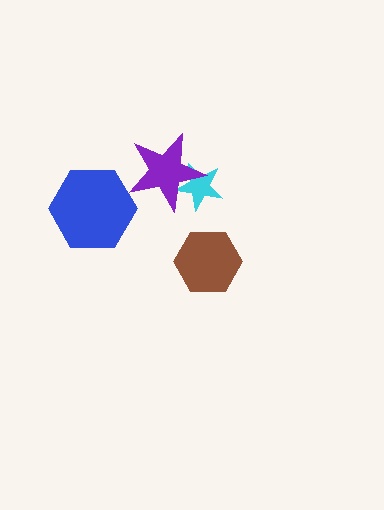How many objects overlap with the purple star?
1 object overlaps with the purple star.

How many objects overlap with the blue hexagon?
0 objects overlap with the blue hexagon.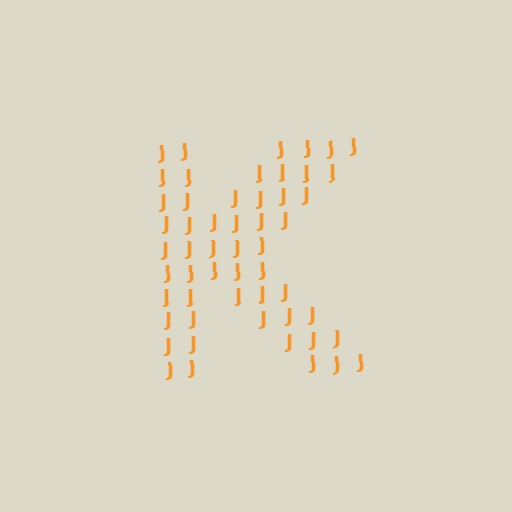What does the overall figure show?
The overall figure shows the letter K.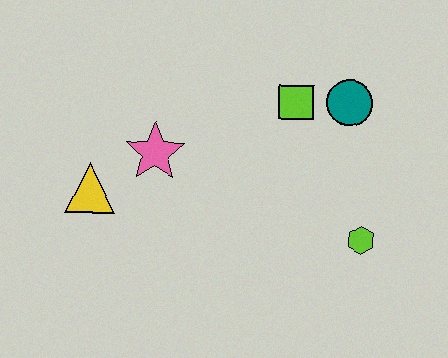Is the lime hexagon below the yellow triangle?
Yes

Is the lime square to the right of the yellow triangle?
Yes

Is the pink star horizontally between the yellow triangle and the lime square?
Yes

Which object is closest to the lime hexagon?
The teal circle is closest to the lime hexagon.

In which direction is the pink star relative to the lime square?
The pink star is to the left of the lime square.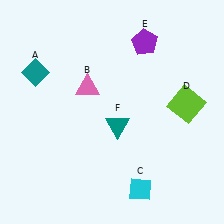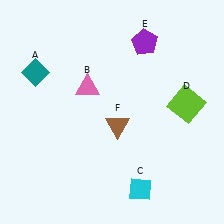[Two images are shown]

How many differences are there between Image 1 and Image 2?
There is 1 difference between the two images.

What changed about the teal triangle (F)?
In Image 1, F is teal. In Image 2, it changed to brown.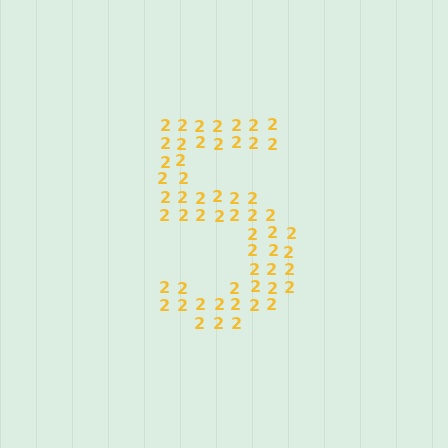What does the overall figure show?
The overall figure shows the digit 5.